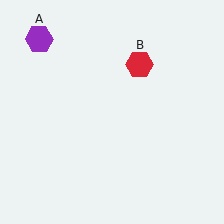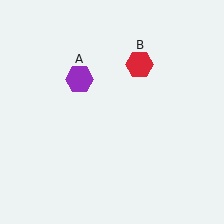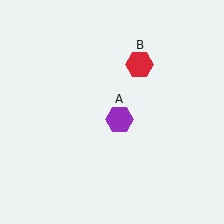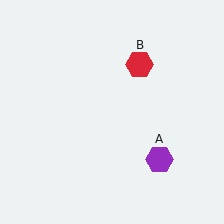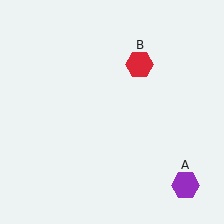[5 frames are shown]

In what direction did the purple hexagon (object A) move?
The purple hexagon (object A) moved down and to the right.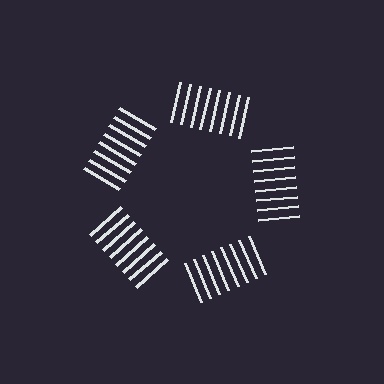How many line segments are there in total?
40 — 8 along each of the 5 edges.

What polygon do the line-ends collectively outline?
An illusory pentagon — the line segments terminate on its edges but no continuous stroke is drawn.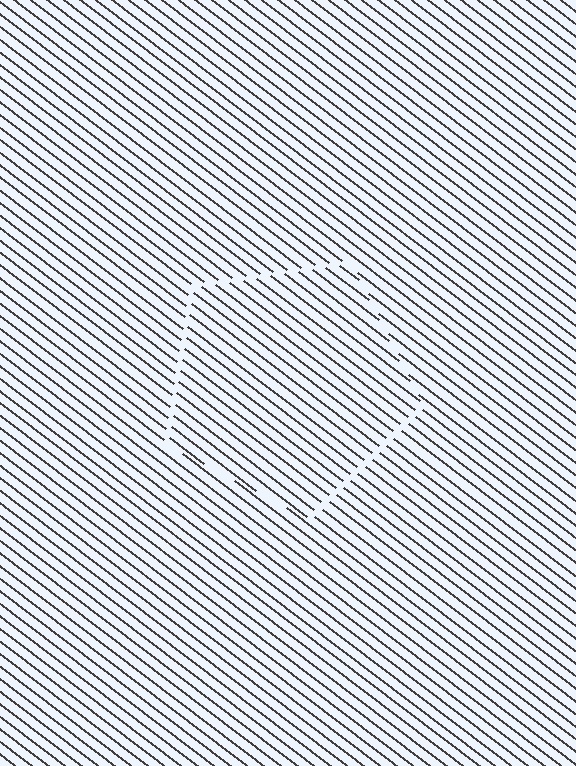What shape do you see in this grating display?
An illusory pentagon. The interior of the shape contains the same grating, shifted by half a period — the contour is defined by the phase discontinuity where line-ends from the inner and outer gratings abut.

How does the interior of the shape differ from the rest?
The interior of the shape contains the same grating, shifted by half a period — the contour is defined by the phase discontinuity where line-ends from the inner and outer gratings abut.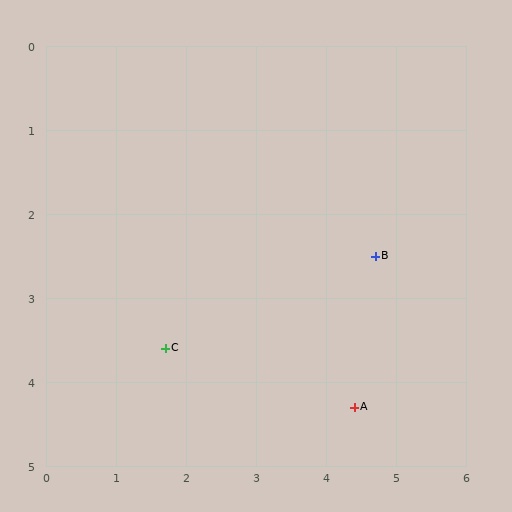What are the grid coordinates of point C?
Point C is at approximately (1.7, 3.6).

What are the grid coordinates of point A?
Point A is at approximately (4.4, 4.3).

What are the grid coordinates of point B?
Point B is at approximately (4.7, 2.5).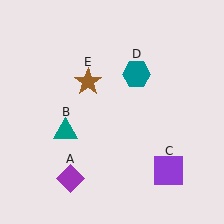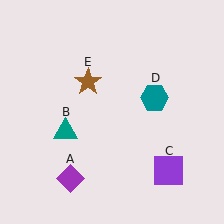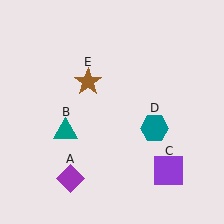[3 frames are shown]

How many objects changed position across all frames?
1 object changed position: teal hexagon (object D).